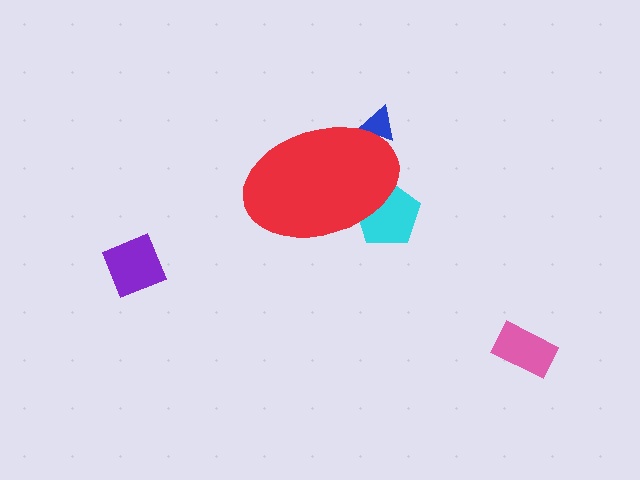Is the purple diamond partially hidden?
No, the purple diamond is fully visible.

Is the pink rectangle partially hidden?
No, the pink rectangle is fully visible.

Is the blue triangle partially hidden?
Yes, the blue triangle is partially hidden behind the red ellipse.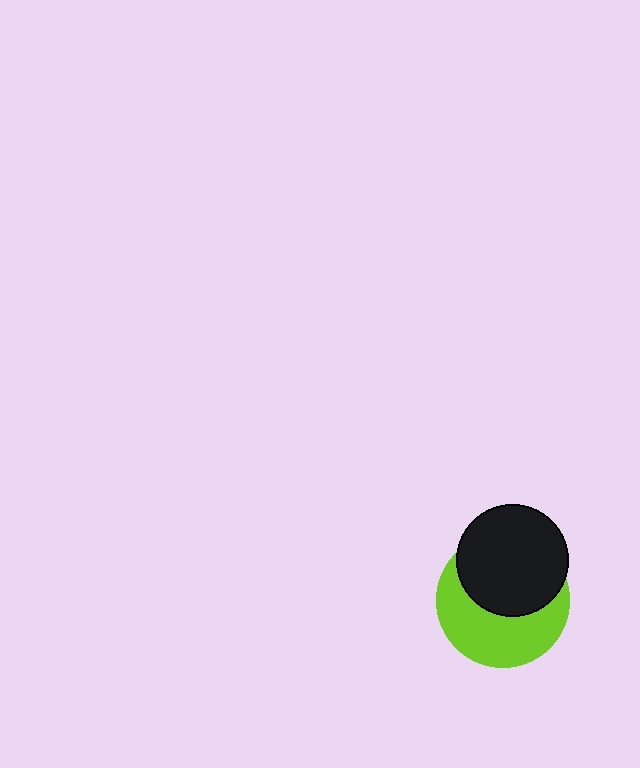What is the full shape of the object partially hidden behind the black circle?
The partially hidden object is a lime circle.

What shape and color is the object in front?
The object in front is a black circle.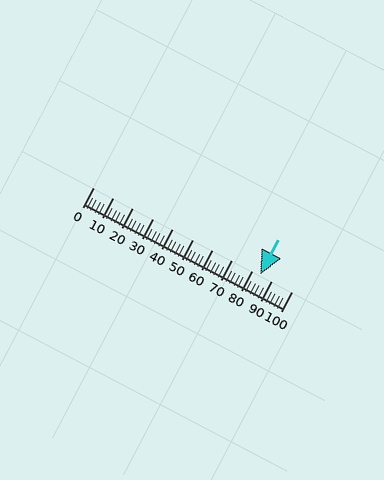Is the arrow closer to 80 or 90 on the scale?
The arrow is closer to 80.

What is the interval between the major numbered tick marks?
The major tick marks are spaced 10 units apart.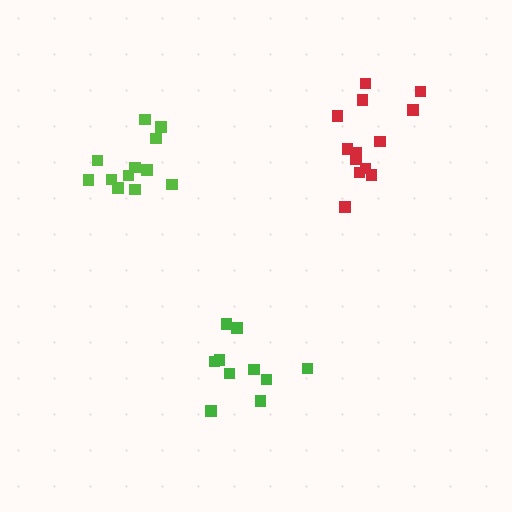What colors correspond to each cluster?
The clusters are colored: red, green, lime.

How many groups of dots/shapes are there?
There are 3 groups.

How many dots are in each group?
Group 1: 13 dots, Group 2: 10 dots, Group 3: 12 dots (35 total).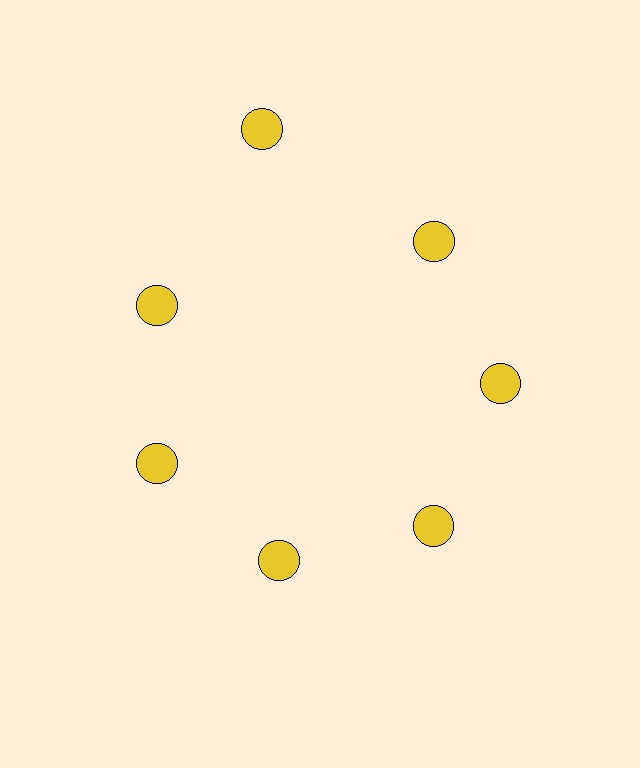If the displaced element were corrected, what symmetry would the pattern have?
It would have 7-fold rotational symmetry — the pattern would map onto itself every 51 degrees.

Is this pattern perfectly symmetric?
No. The 7 yellow circles are arranged in a ring, but one element near the 12 o'clock position is pushed outward from the center, breaking the 7-fold rotational symmetry.